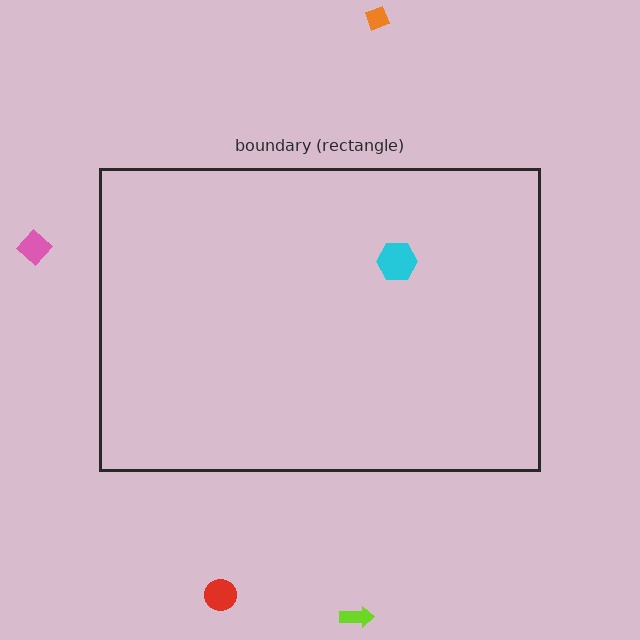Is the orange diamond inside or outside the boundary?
Outside.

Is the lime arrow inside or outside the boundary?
Outside.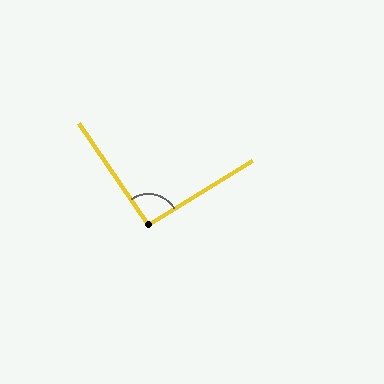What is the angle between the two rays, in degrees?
Approximately 92 degrees.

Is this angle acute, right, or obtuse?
It is approximately a right angle.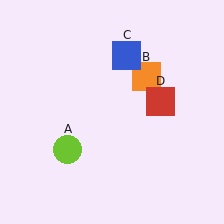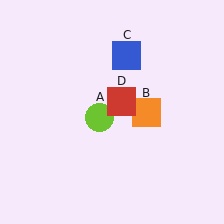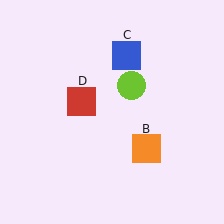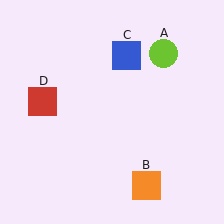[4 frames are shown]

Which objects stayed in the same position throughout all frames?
Blue square (object C) remained stationary.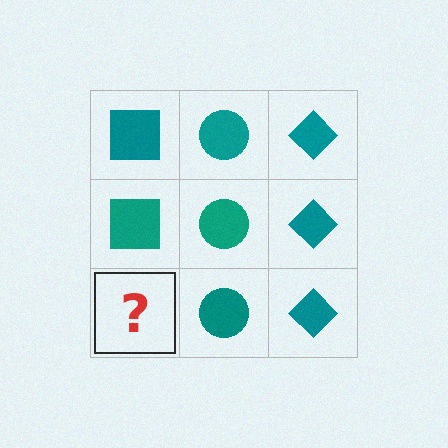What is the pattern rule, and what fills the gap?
The rule is that each column has a consistent shape. The gap should be filled with a teal square.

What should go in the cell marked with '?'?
The missing cell should contain a teal square.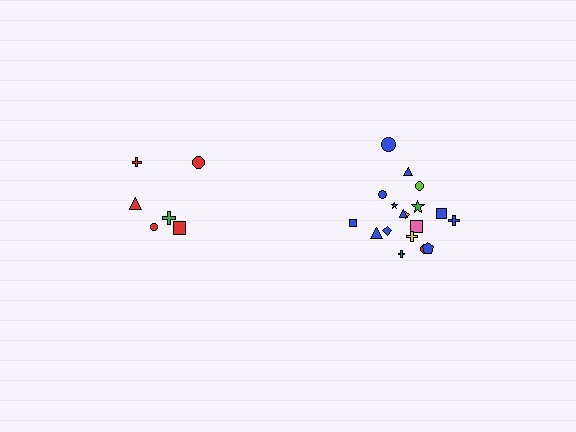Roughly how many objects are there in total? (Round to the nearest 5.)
Roughly 25 objects in total.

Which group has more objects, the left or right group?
The right group.